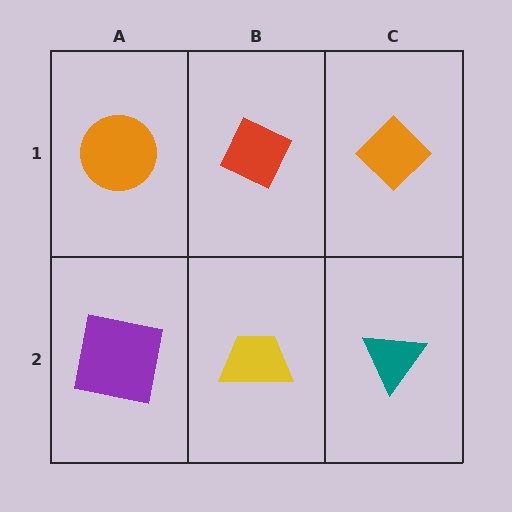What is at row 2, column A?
A purple square.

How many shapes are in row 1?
3 shapes.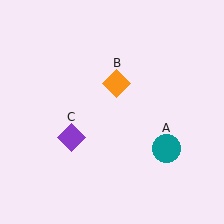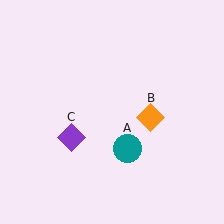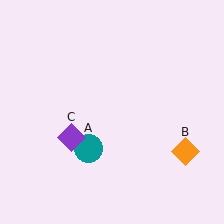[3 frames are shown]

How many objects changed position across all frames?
2 objects changed position: teal circle (object A), orange diamond (object B).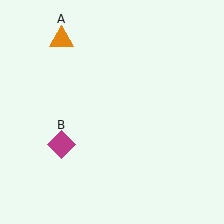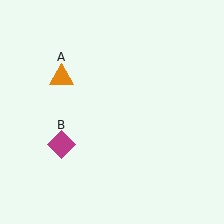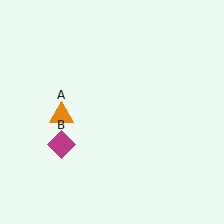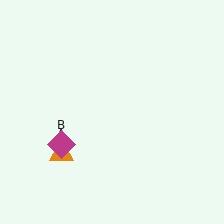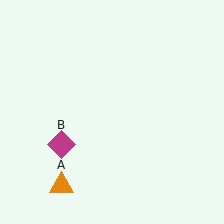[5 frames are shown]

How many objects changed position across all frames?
1 object changed position: orange triangle (object A).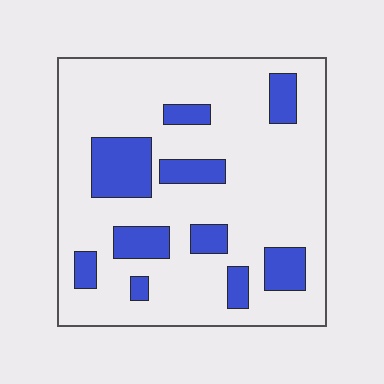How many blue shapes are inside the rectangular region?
10.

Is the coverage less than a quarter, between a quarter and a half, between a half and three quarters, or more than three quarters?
Less than a quarter.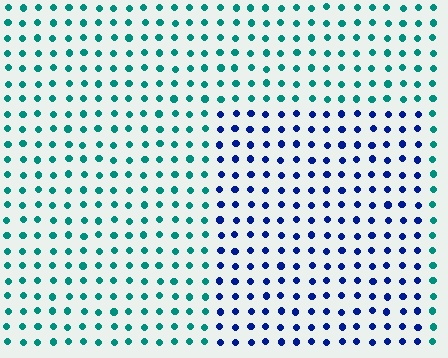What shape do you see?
I see a rectangle.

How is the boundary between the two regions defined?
The boundary is defined purely by a slight shift in hue (about 57 degrees). Spacing, size, and orientation are identical on both sides.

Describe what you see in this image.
The image is filled with small teal elements in a uniform arrangement. A rectangle-shaped region is visible where the elements are tinted to a slightly different hue, forming a subtle color boundary.